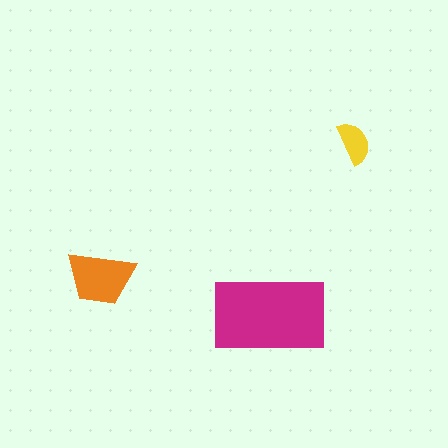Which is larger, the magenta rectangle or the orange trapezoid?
The magenta rectangle.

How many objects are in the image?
There are 3 objects in the image.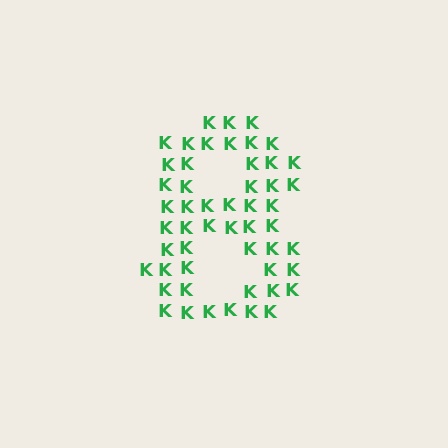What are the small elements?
The small elements are letter K's.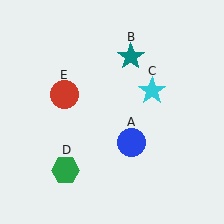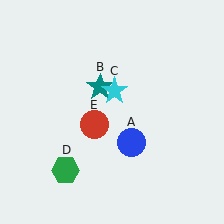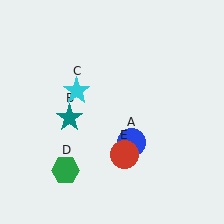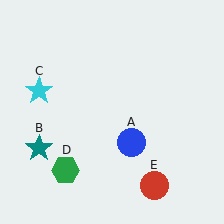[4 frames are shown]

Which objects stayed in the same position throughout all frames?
Blue circle (object A) and green hexagon (object D) remained stationary.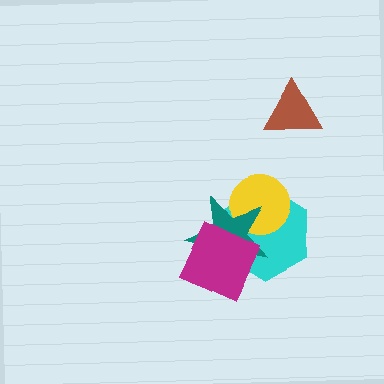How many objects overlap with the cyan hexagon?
3 objects overlap with the cyan hexagon.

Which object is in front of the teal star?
The magenta diamond is in front of the teal star.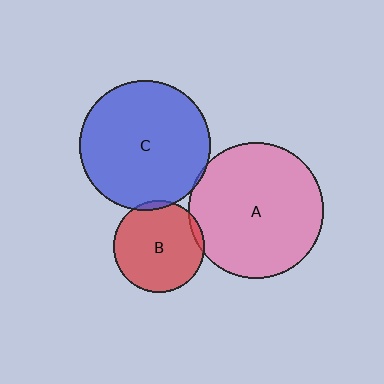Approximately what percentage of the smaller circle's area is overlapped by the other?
Approximately 5%.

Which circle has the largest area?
Circle A (pink).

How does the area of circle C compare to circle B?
Approximately 2.0 times.